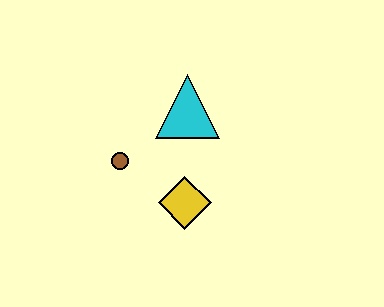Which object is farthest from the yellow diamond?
The cyan triangle is farthest from the yellow diamond.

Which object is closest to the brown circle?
The yellow diamond is closest to the brown circle.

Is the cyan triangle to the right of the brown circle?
Yes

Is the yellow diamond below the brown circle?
Yes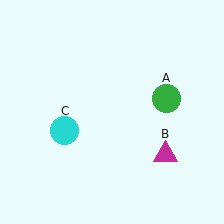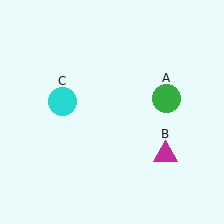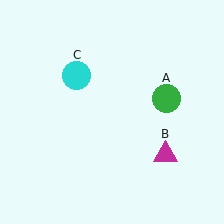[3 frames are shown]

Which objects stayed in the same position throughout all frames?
Green circle (object A) and magenta triangle (object B) remained stationary.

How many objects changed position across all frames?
1 object changed position: cyan circle (object C).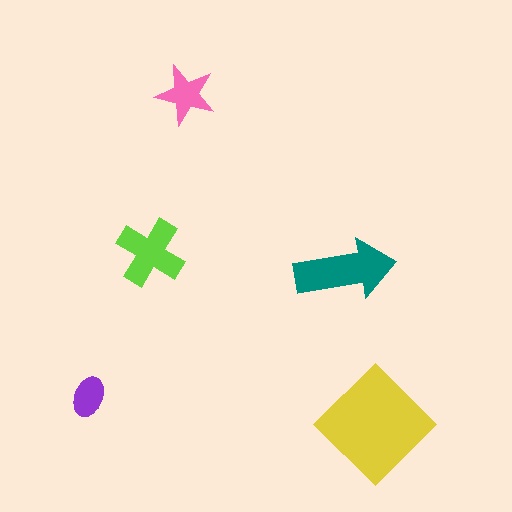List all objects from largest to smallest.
The yellow diamond, the teal arrow, the lime cross, the pink star, the purple ellipse.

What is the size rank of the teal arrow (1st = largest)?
2nd.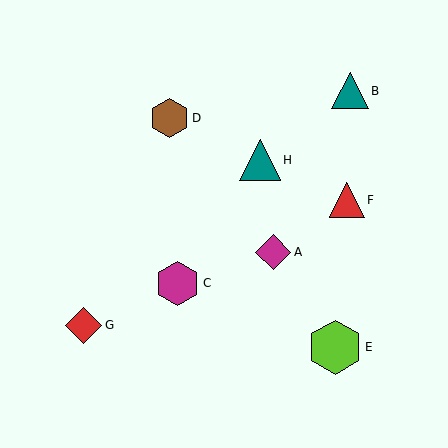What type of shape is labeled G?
Shape G is a red diamond.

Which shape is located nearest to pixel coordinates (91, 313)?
The red diamond (labeled G) at (84, 325) is nearest to that location.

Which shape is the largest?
The lime hexagon (labeled E) is the largest.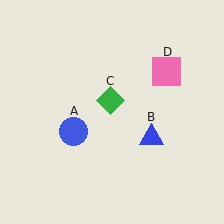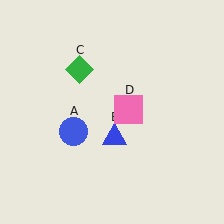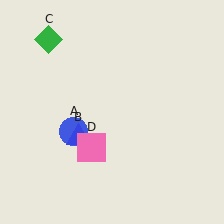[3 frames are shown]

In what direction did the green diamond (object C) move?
The green diamond (object C) moved up and to the left.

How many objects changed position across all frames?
3 objects changed position: blue triangle (object B), green diamond (object C), pink square (object D).